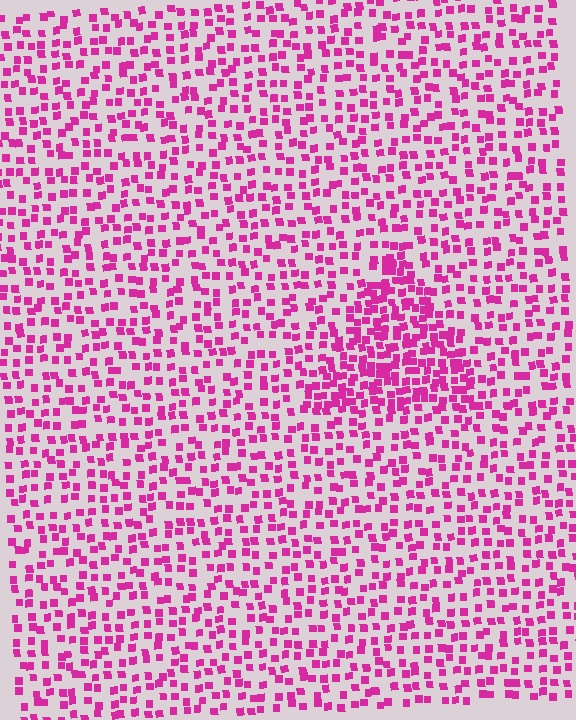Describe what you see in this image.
The image contains small magenta elements arranged at two different densities. A triangle-shaped region is visible where the elements are more densely packed than the surrounding area.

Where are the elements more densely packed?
The elements are more densely packed inside the triangle boundary.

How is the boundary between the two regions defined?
The boundary is defined by a change in element density (approximately 1.9x ratio). All elements are the same color, size, and shape.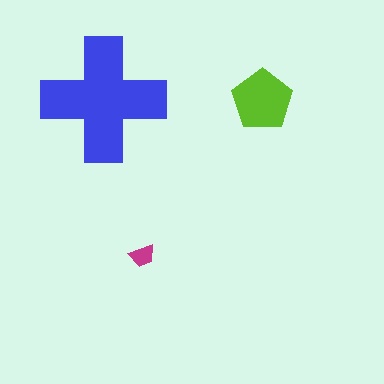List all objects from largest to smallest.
The blue cross, the lime pentagon, the magenta trapezoid.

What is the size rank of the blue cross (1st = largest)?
1st.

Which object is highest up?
The blue cross is topmost.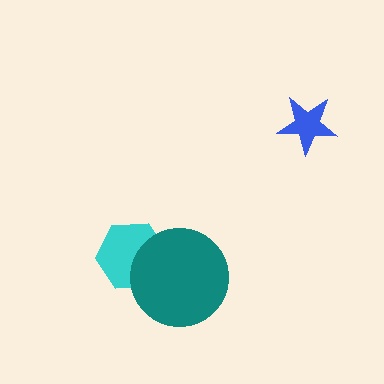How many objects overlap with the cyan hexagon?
1 object overlaps with the cyan hexagon.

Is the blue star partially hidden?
No, no other shape covers it.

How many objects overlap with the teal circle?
1 object overlaps with the teal circle.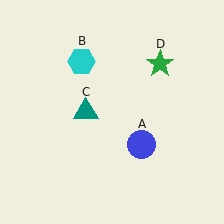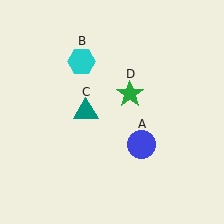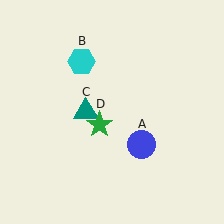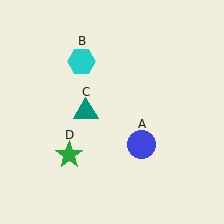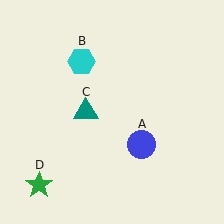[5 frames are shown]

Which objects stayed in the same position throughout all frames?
Blue circle (object A) and cyan hexagon (object B) and teal triangle (object C) remained stationary.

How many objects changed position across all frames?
1 object changed position: green star (object D).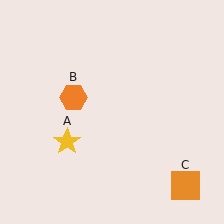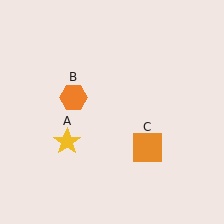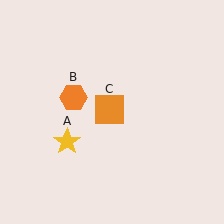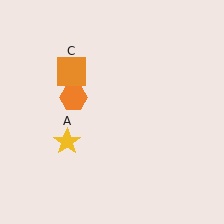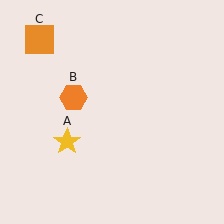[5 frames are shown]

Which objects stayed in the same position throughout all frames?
Yellow star (object A) and orange hexagon (object B) remained stationary.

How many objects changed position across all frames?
1 object changed position: orange square (object C).